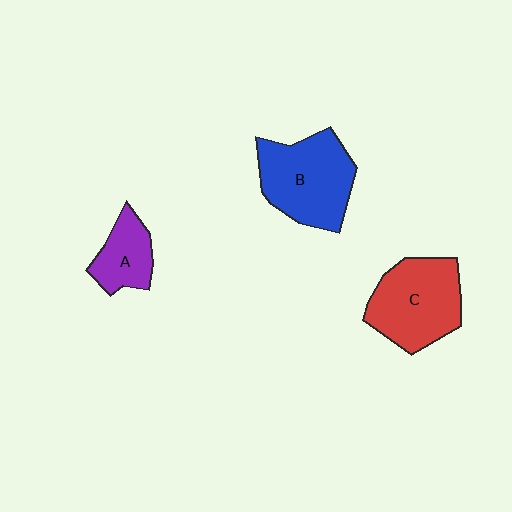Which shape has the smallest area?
Shape A (purple).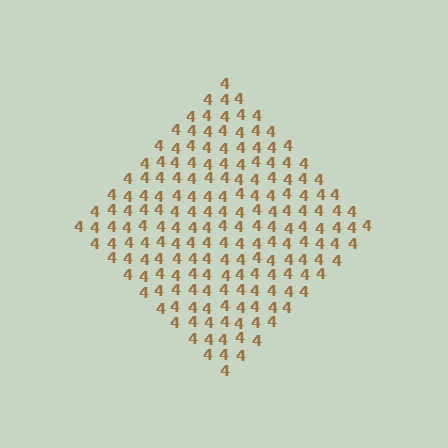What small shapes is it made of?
It is made of small digit 4's.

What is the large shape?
The large shape is a diamond.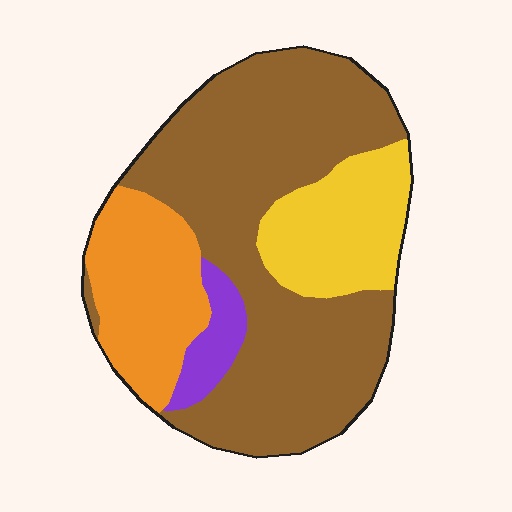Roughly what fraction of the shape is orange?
Orange takes up between a sixth and a third of the shape.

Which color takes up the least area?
Purple, at roughly 5%.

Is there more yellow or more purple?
Yellow.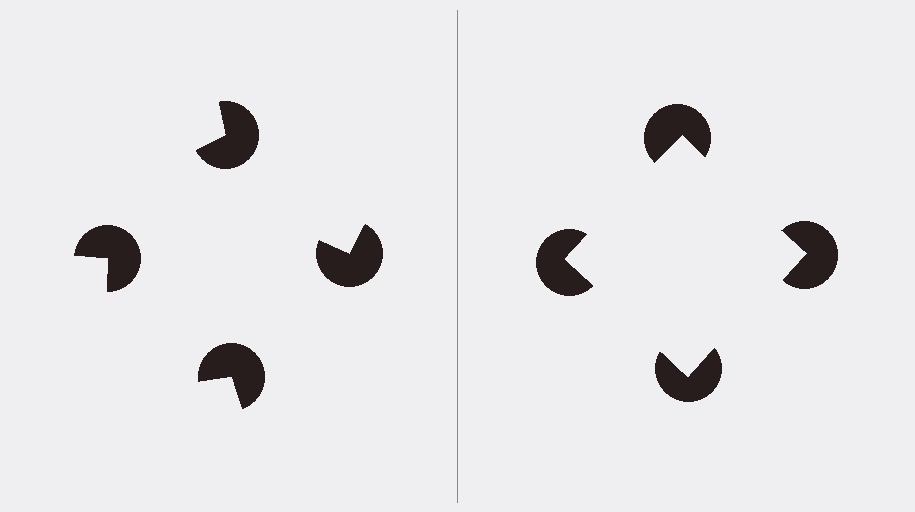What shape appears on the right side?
An illusory square.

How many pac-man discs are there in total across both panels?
8 — 4 on each side.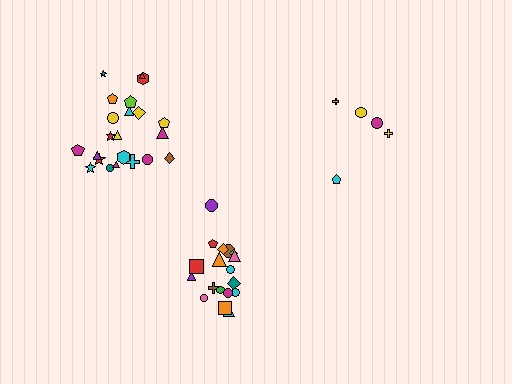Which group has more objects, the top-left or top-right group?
The top-left group.